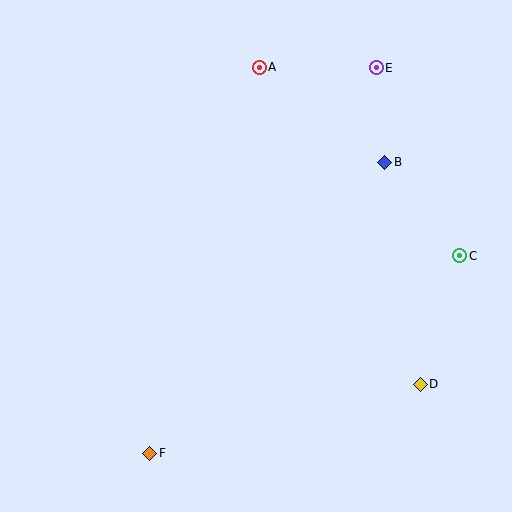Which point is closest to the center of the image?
Point B at (385, 162) is closest to the center.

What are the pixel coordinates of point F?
Point F is at (150, 453).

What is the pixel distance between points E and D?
The distance between E and D is 319 pixels.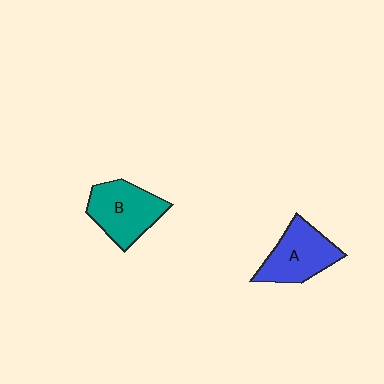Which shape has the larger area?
Shape B (teal).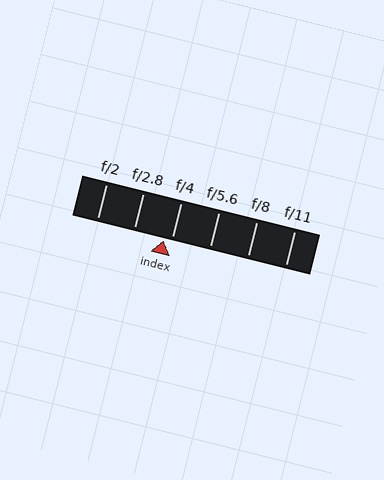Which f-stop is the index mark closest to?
The index mark is closest to f/4.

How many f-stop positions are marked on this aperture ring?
There are 6 f-stop positions marked.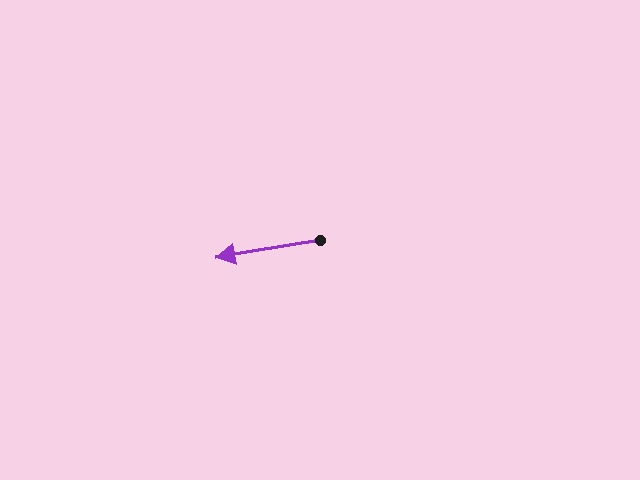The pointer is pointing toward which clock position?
Roughly 9 o'clock.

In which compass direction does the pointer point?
West.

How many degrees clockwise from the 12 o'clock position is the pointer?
Approximately 260 degrees.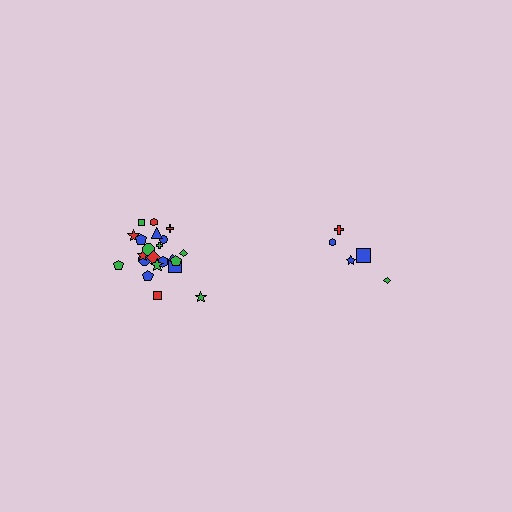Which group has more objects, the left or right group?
The left group.